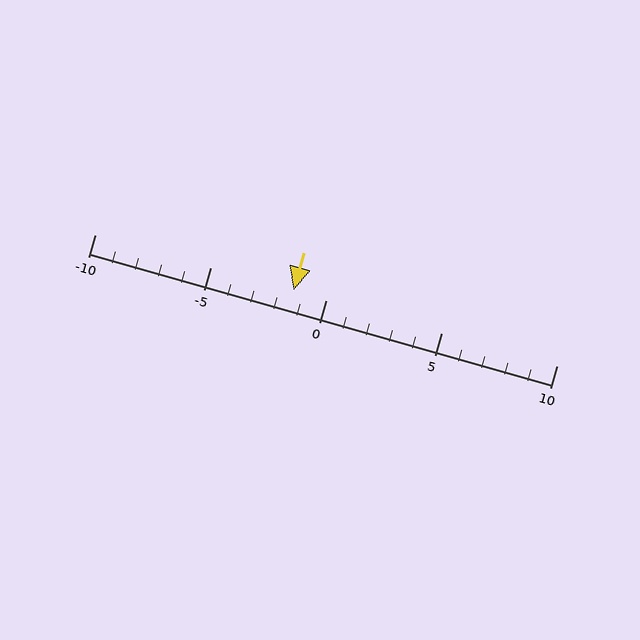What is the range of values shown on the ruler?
The ruler shows values from -10 to 10.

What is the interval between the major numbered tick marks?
The major tick marks are spaced 5 units apart.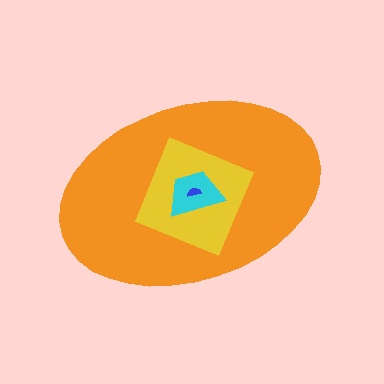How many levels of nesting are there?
4.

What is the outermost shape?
The orange ellipse.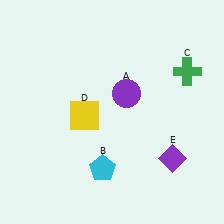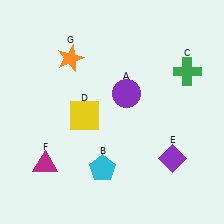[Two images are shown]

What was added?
A magenta triangle (F), an orange star (G) were added in Image 2.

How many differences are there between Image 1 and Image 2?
There are 2 differences between the two images.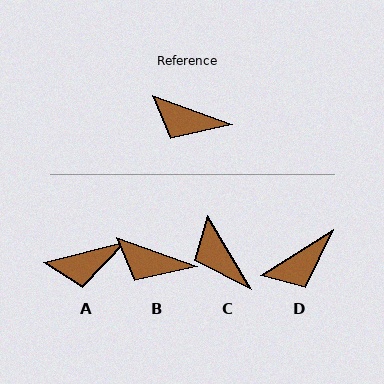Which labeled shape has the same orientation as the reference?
B.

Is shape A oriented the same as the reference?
No, it is off by about 35 degrees.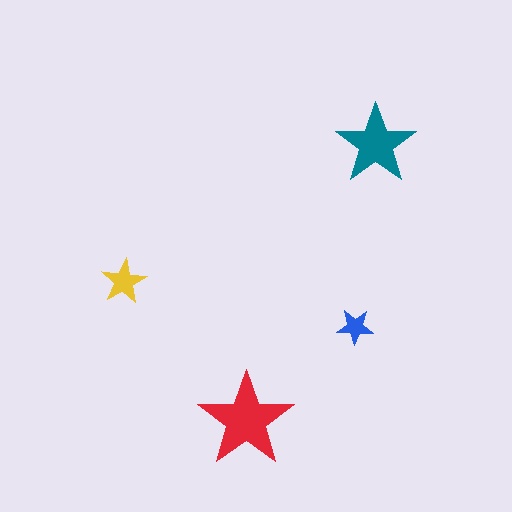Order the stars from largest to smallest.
the red one, the teal one, the yellow one, the blue one.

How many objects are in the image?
There are 4 objects in the image.